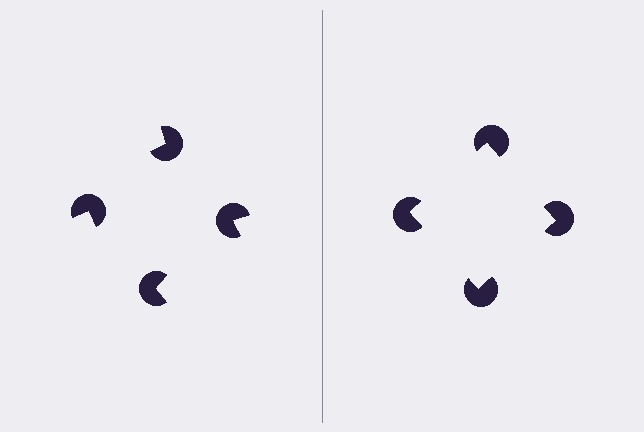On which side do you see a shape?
An illusory square appears on the right side. On the left side the wedge cuts are rotated, so no coherent shape forms.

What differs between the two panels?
The pac-man discs are positioned identically on both sides; only the wedge orientations differ. On the right they align to a square; on the left they are misaligned.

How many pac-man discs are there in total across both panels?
8 — 4 on each side.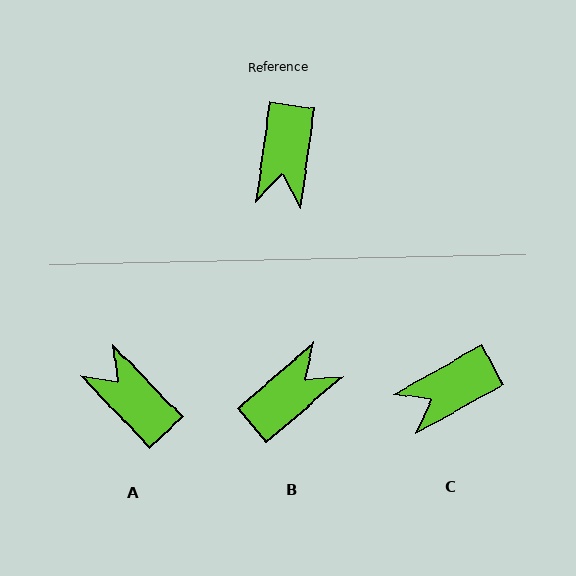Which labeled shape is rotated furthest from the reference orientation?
B, about 139 degrees away.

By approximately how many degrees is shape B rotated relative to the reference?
Approximately 139 degrees counter-clockwise.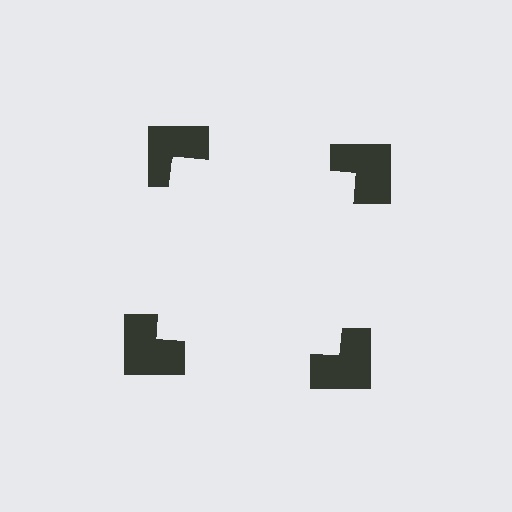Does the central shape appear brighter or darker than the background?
It typically appears slightly brighter than the background, even though no actual brightness change is drawn.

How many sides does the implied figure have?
4 sides.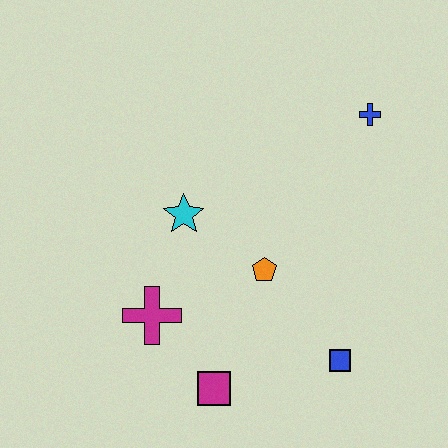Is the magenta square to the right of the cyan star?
Yes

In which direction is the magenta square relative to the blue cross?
The magenta square is below the blue cross.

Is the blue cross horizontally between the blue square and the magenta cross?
No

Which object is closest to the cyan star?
The orange pentagon is closest to the cyan star.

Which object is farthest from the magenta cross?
The blue cross is farthest from the magenta cross.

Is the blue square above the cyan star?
No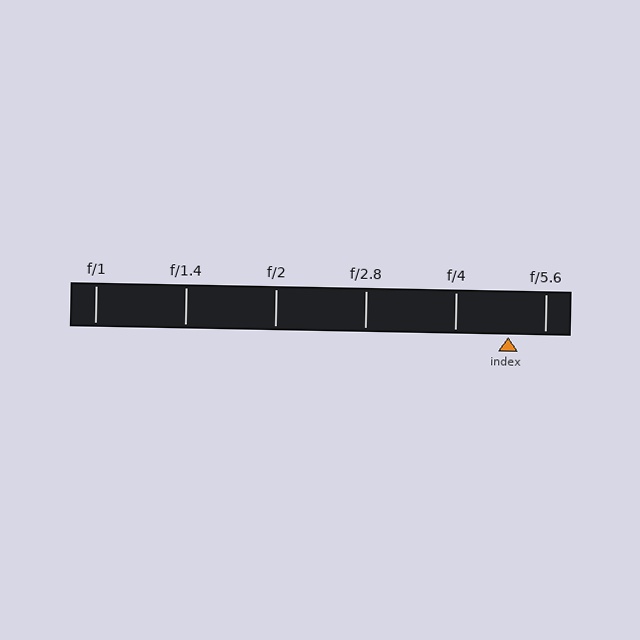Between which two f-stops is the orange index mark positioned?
The index mark is between f/4 and f/5.6.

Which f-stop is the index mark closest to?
The index mark is closest to f/5.6.